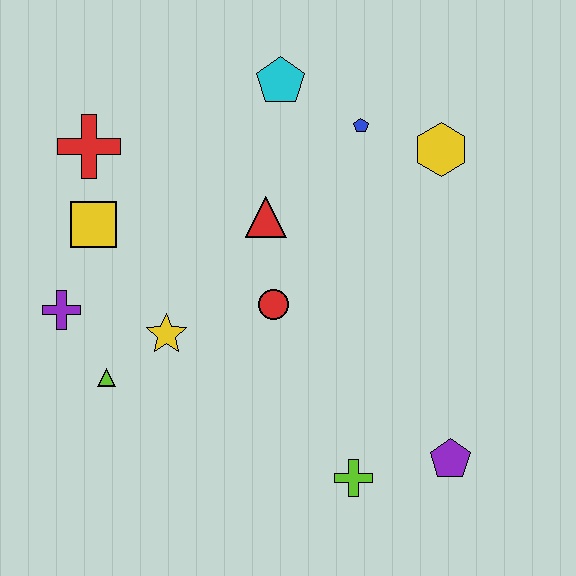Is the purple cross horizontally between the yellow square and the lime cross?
No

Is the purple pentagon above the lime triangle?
No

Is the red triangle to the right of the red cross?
Yes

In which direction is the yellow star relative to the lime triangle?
The yellow star is to the right of the lime triangle.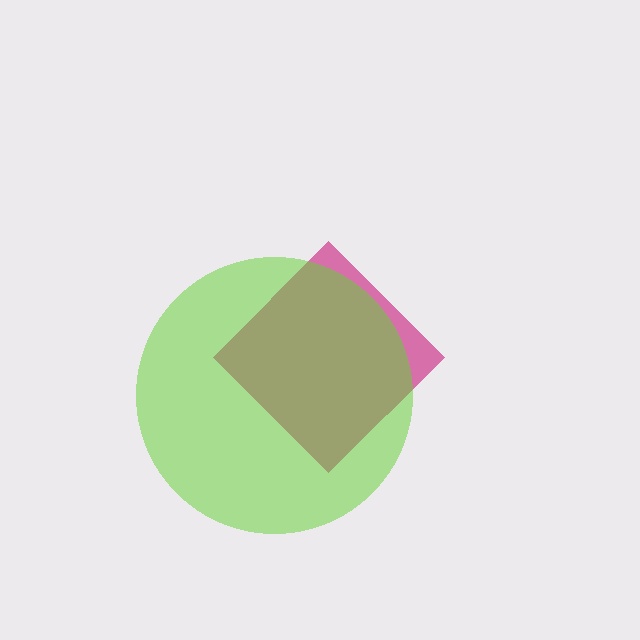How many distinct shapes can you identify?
There are 2 distinct shapes: a magenta diamond, a lime circle.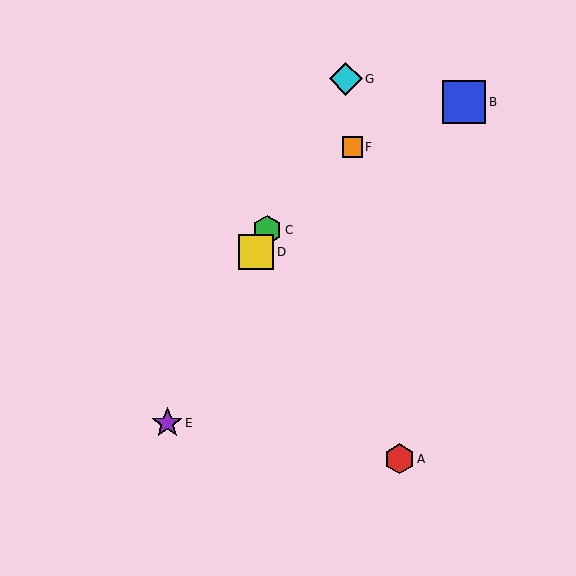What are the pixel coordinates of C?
Object C is at (267, 230).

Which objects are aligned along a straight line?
Objects C, D, E, G are aligned along a straight line.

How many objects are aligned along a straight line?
4 objects (C, D, E, G) are aligned along a straight line.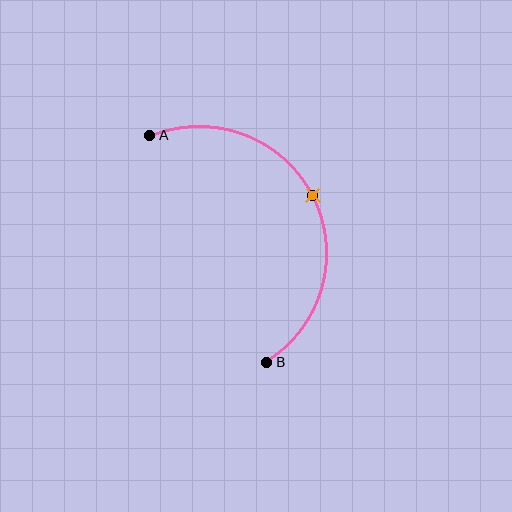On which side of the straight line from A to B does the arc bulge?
The arc bulges to the right of the straight line connecting A and B.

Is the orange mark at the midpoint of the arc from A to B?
Yes. The orange mark lies on the arc at equal arc-length from both A and B — it is the arc midpoint.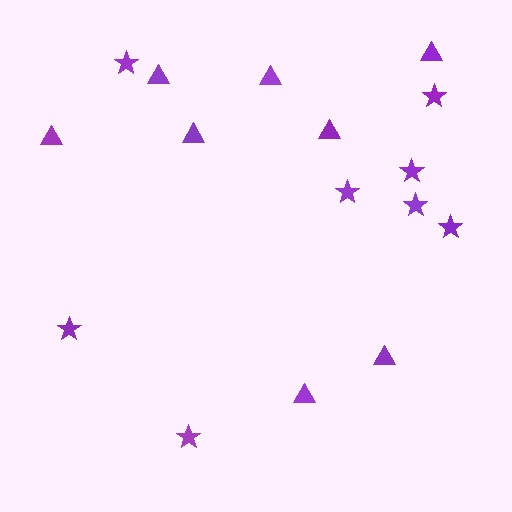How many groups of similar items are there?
There are 2 groups: one group of stars (8) and one group of triangles (8).